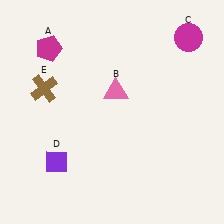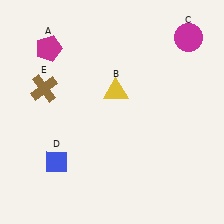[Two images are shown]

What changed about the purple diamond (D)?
In Image 1, D is purple. In Image 2, it changed to blue.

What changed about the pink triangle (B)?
In Image 1, B is pink. In Image 2, it changed to yellow.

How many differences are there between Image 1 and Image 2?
There are 2 differences between the two images.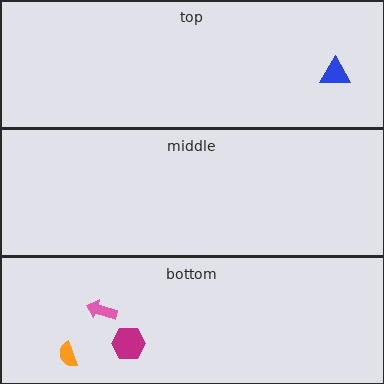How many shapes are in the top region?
1.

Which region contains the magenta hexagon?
The bottom region.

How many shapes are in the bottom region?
3.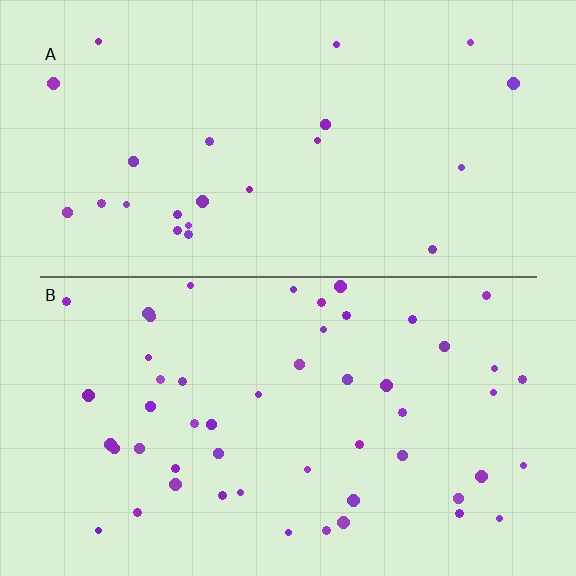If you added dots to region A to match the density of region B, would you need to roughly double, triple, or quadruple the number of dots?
Approximately double.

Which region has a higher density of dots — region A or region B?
B (the bottom).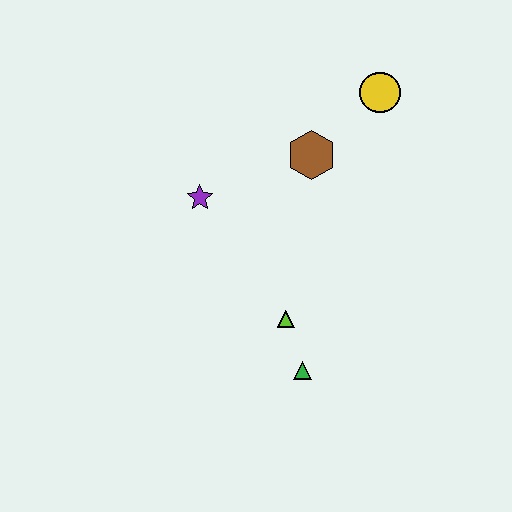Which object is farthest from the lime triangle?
The yellow circle is farthest from the lime triangle.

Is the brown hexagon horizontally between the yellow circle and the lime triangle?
Yes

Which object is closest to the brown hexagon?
The yellow circle is closest to the brown hexagon.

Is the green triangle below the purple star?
Yes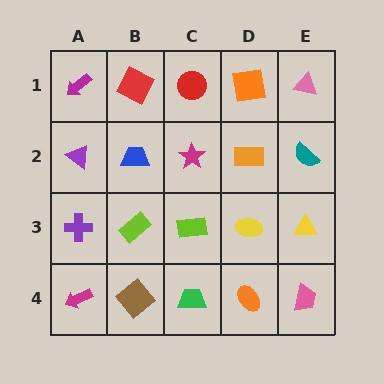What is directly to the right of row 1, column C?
An orange square.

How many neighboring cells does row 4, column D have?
3.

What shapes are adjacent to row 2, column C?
A red circle (row 1, column C), a lime rectangle (row 3, column C), a blue trapezoid (row 2, column B), an orange rectangle (row 2, column D).